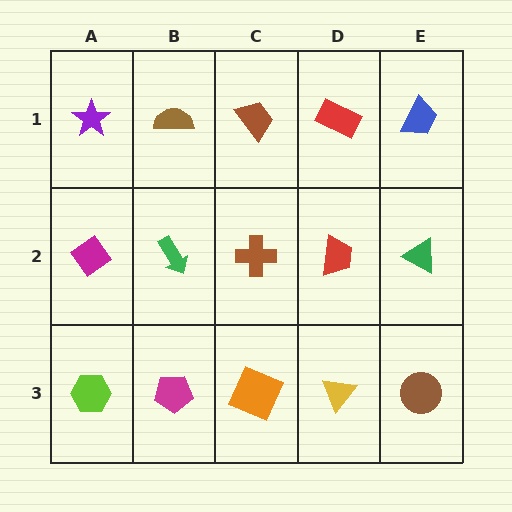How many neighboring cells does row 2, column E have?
3.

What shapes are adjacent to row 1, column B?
A green arrow (row 2, column B), a purple star (row 1, column A), a brown trapezoid (row 1, column C).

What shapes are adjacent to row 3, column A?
A magenta diamond (row 2, column A), a magenta pentagon (row 3, column B).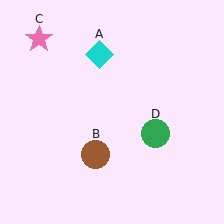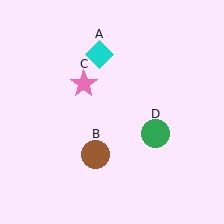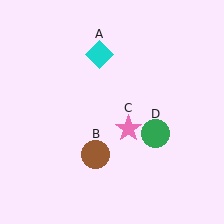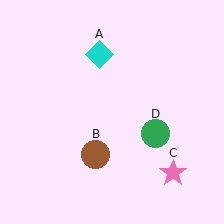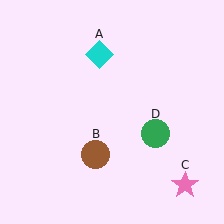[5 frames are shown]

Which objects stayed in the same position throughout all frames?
Cyan diamond (object A) and brown circle (object B) and green circle (object D) remained stationary.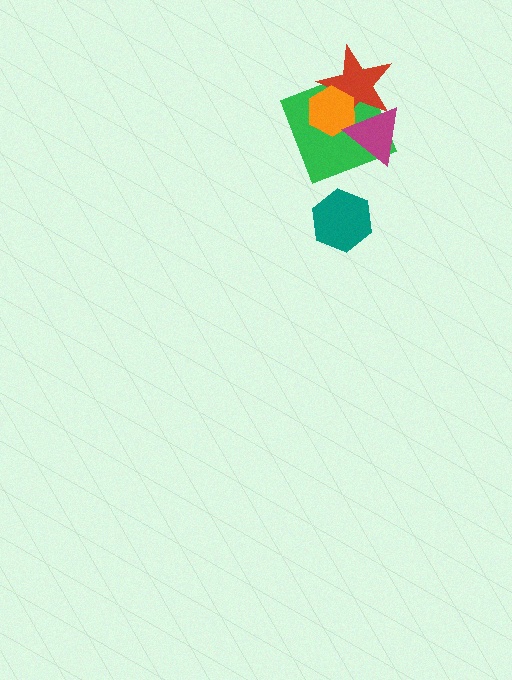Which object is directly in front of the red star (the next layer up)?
The orange hexagon is directly in front of the red star.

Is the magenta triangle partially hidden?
No, no other shape covers it.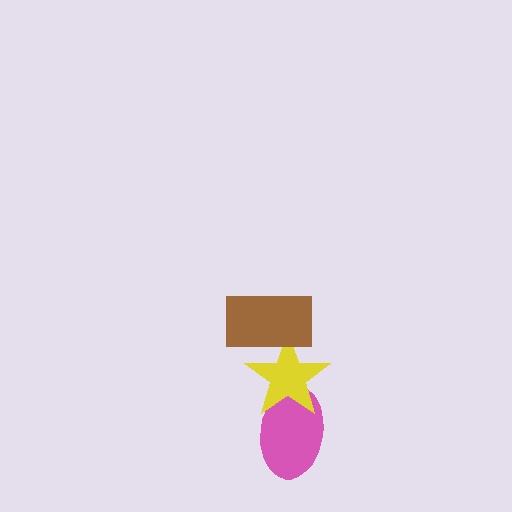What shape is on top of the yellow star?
The brown rectangle is on top of the yellow star.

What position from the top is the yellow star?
The yellow star is 2nd from the top.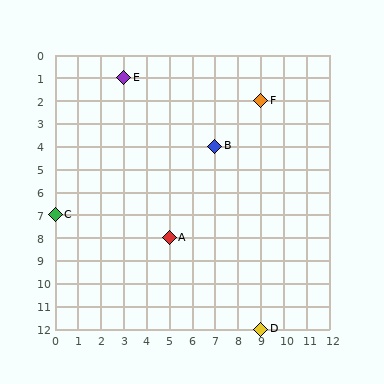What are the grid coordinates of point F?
Point F is at grid coordinates (9, 2).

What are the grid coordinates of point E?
Point E is at grid coordinates (3, 1).